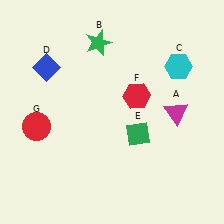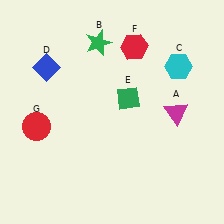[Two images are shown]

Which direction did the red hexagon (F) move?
The red hexagon (F) moved up.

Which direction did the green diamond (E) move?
The green diamond (E) moved up.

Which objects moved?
The objects that moved are: the green diamond (E), the red hexagon (F).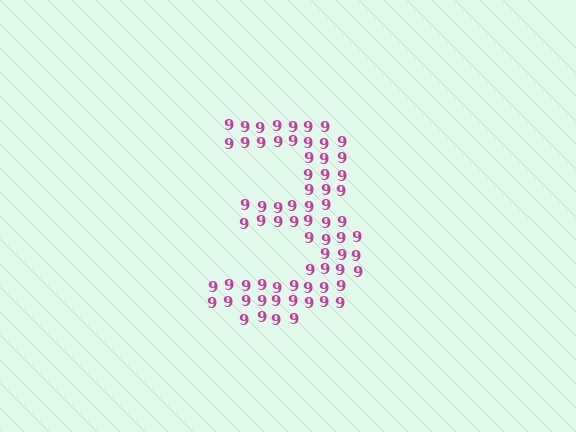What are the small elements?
The small elements are digit 9's.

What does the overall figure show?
The overall figure shows the digit 3.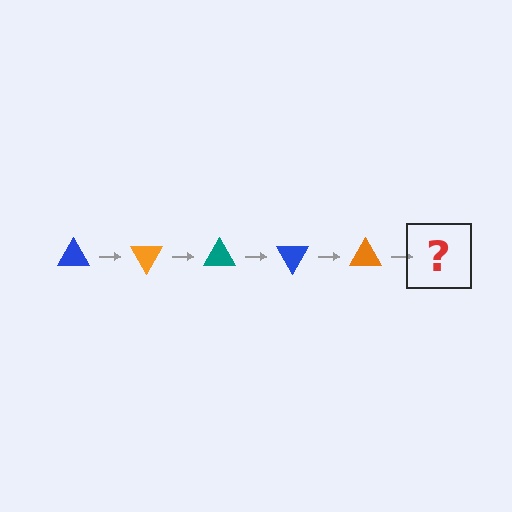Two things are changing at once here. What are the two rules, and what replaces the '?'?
The two rules are that it rotates 60 degrees each step and the color cycles through blue, orange, and teal. The '?' should be a teal triangle, rotated 300 degrees from the start.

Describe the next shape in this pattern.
It should be a teal triangle, rotated 300 degrees from the start.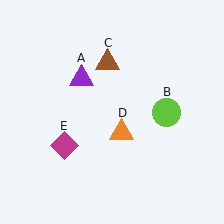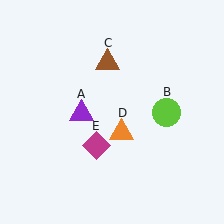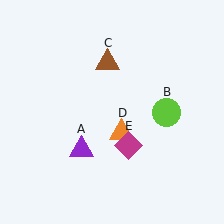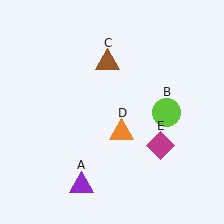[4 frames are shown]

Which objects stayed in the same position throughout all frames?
Lime circle (object B) and brown triangle (object C) and orange triangle (object D) remained stationary.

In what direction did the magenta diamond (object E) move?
The magenta diamond (object E) moved right.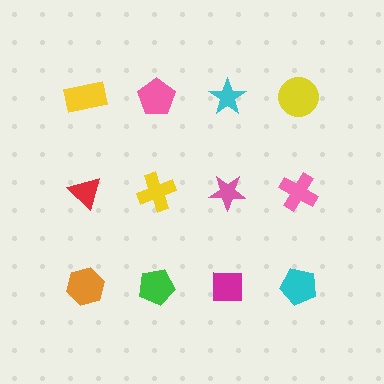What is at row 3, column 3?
A magenta square.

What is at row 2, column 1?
A red triangle.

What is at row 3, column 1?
An orange hexagon.